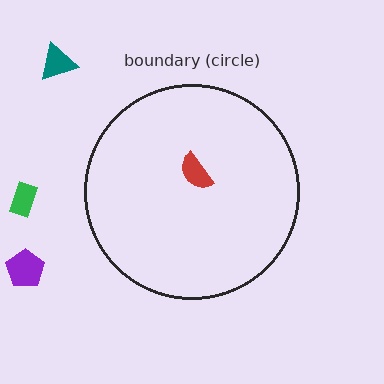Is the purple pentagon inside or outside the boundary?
Outside.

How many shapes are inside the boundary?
1 inside, 3 outside.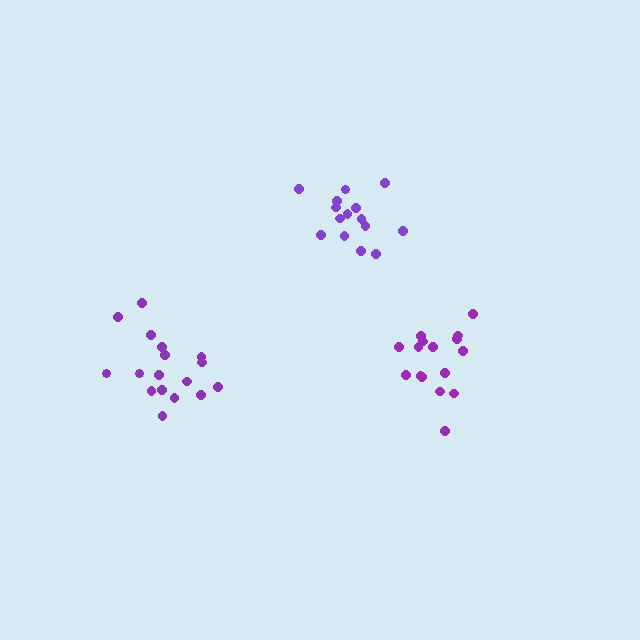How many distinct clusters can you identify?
There are 3 distinct clusters.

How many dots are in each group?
Group 1: 17 dots, Group 2: 15 dots, Group 3: 16 dots (48 total).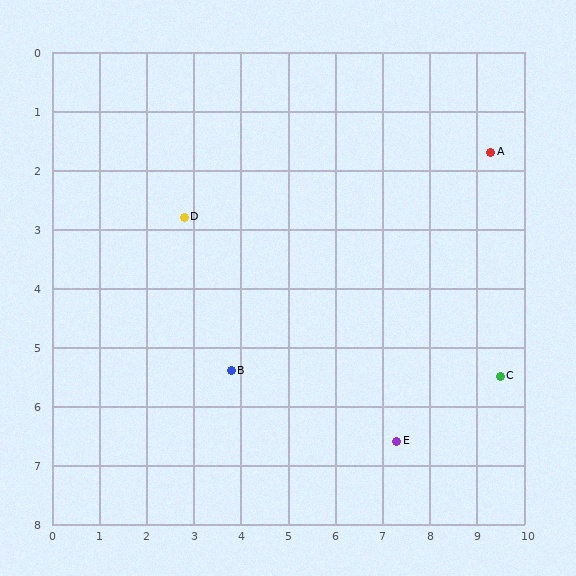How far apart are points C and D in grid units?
Points C and D are about 7.2 grid units apart.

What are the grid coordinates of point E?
Point E is at approximately (7.3, 6.6).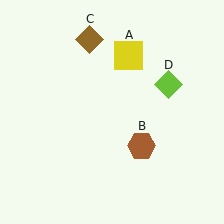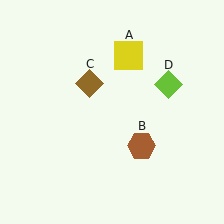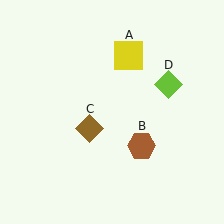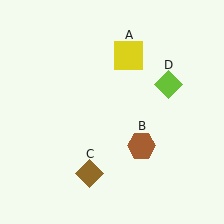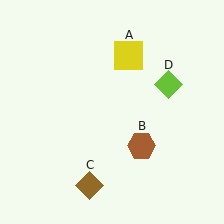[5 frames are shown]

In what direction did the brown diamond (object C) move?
The brown diamond (object C) moved down.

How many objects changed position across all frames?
1 object changed position: brown diamond (object C).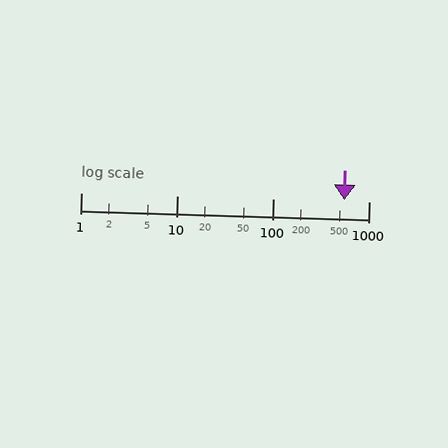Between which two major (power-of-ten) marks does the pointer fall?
The pointer is between 100 and 1000.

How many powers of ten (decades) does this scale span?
The scale spans 3 decades, from 1 to 1000.